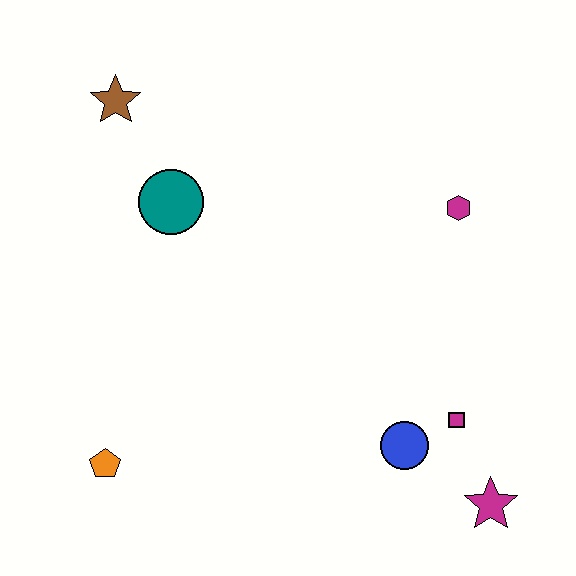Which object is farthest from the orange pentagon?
The magenta hexagon is farthest from the orange pentagon.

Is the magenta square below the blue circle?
No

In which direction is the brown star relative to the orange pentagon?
The brown star is above the orange pentagon.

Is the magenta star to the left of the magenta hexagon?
No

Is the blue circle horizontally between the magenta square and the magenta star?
No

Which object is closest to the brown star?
The teal circle is closest to the brown star.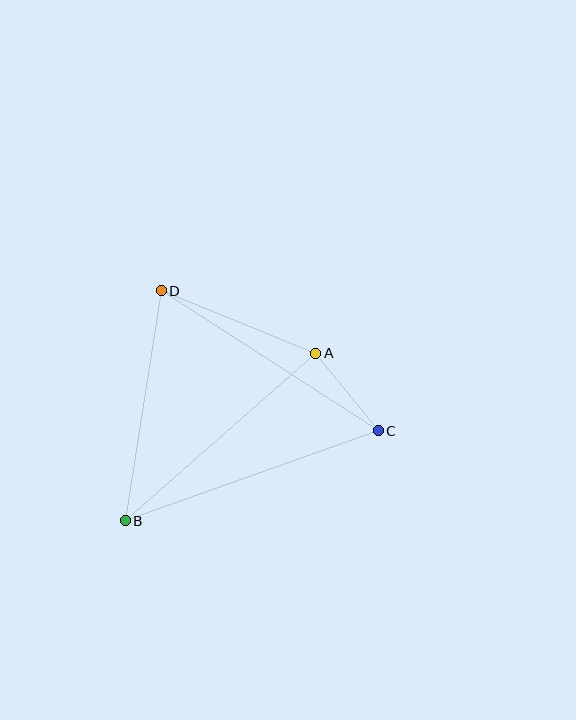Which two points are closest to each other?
Points A and C are closest to each other.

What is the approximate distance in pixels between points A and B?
The distance between A and B is approximately 254 pixels.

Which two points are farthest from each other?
Points B and C are farthest from each other.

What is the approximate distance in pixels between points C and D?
The distance between C and D is approximately 258 pixels.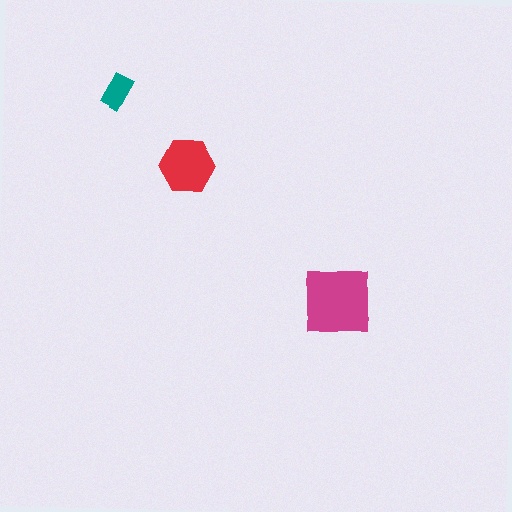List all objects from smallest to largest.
The teal rectangle, the red hexagon, the magenta square.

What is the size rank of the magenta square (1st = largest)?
1st.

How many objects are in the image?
There are 3 objects in the image.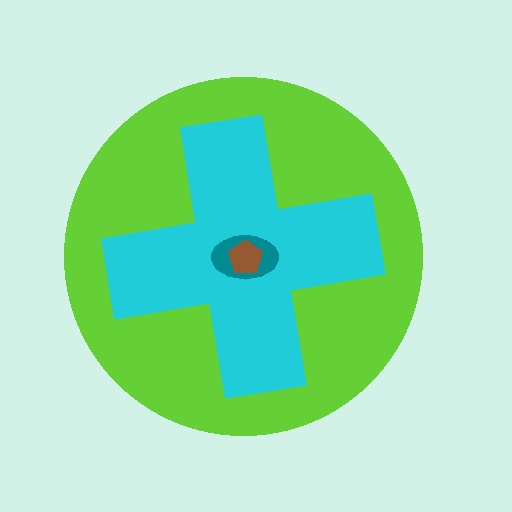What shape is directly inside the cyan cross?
The teal ellipse.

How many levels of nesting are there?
4.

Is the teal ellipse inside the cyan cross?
Yes.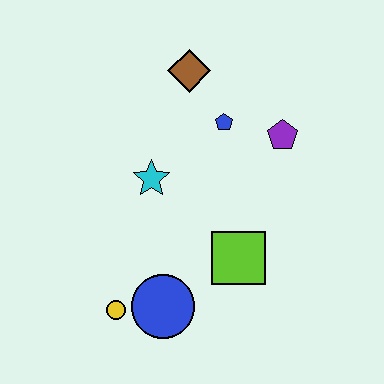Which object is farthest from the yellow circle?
The brown diamond is farthest from the yellow circle.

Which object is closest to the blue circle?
The yellow circle is closest to the blue circle.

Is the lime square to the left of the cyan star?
No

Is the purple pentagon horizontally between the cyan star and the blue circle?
No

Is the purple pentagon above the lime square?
Yes